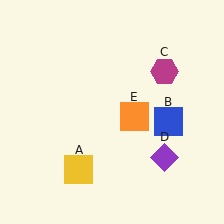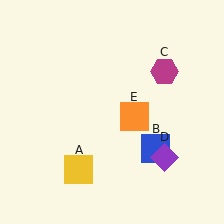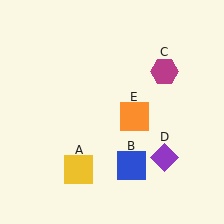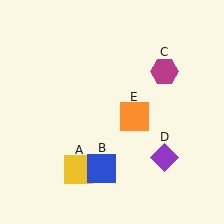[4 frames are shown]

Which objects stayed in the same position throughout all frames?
Yellow square (object A) and magenta hexagon (object C) and purple diamond (object D) and orange square (object E) remained stationary.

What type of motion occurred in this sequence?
The blue square (object B) rotated clockwise around the center of the scene.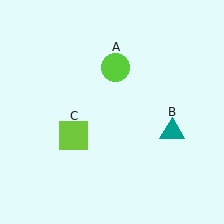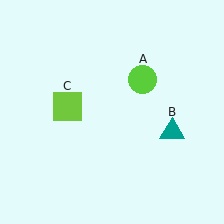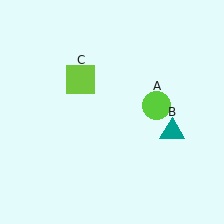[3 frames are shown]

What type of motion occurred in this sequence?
The lime circle (object A), lime square (object C) rotated clockwise around the center of the scene.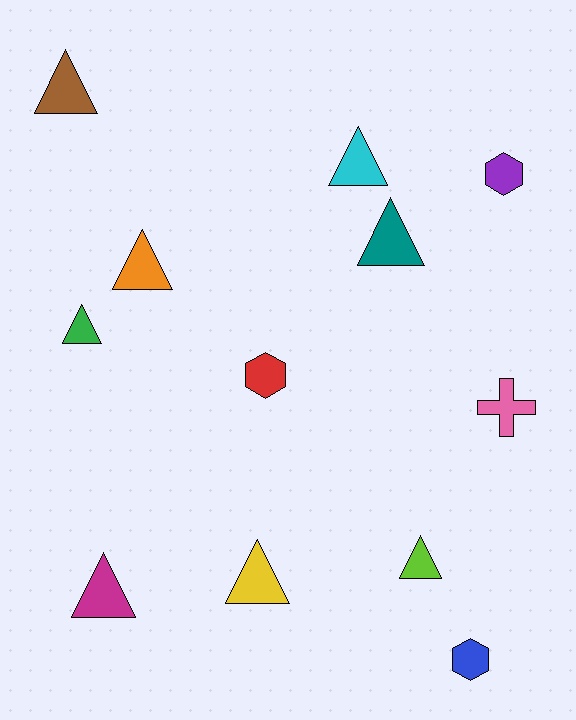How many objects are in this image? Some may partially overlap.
There are 12 objects.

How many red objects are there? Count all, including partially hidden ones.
There is 1 red object.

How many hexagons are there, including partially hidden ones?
There are 3 hexagons.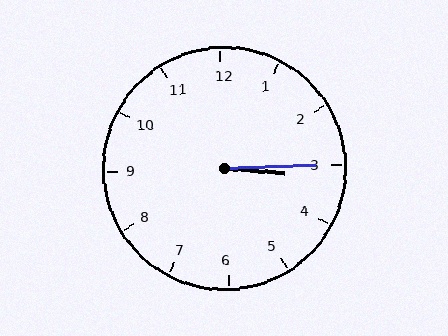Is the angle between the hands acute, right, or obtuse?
It is acute.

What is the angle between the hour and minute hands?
Approximately 8 degrees.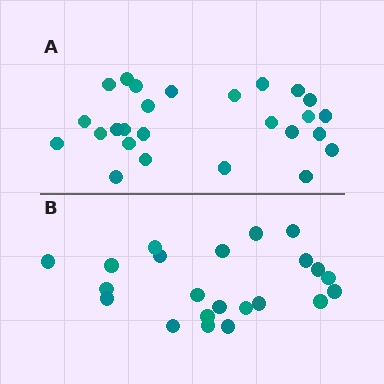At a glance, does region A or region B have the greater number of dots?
Region A (the top region) has more dots.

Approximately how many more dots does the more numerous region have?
Region A has about 4 more dots than region B.